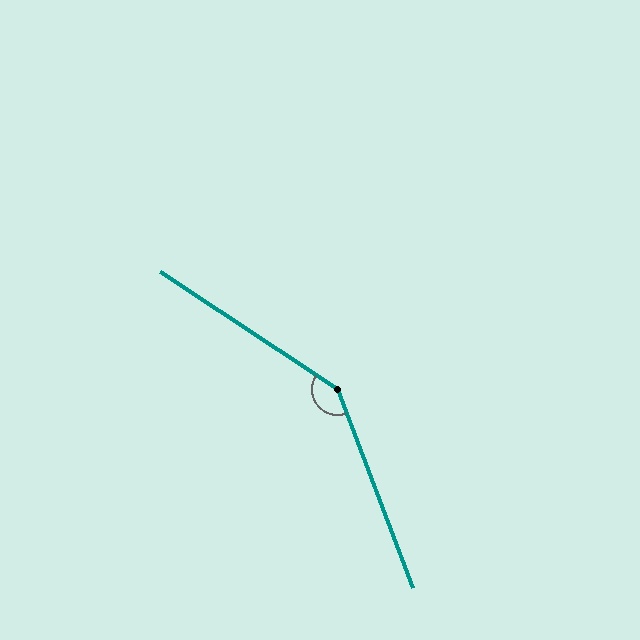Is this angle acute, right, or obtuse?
It is obtuse.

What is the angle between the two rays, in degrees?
Approximately 144 degrees.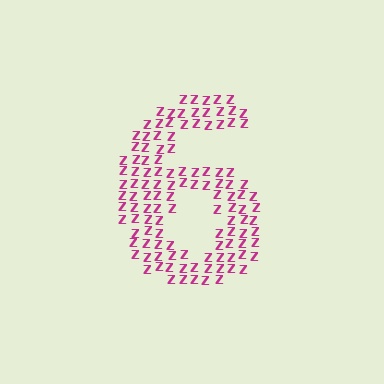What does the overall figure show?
The overall figure shows the digit 6.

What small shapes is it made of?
It is made of small letter Z's.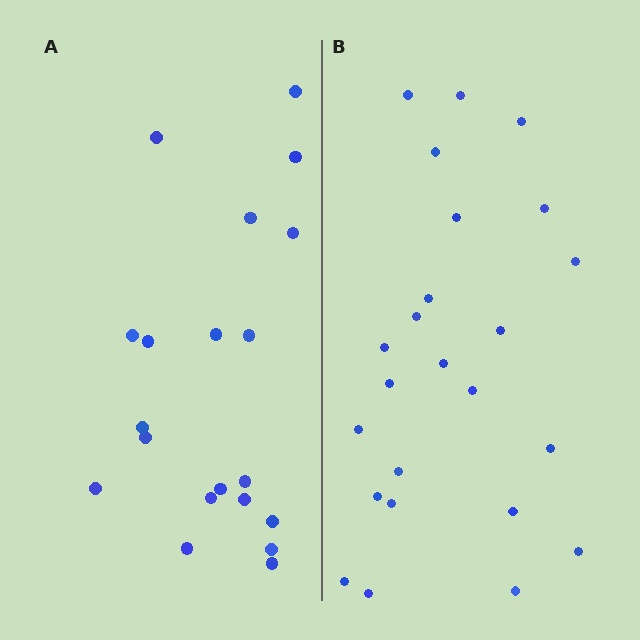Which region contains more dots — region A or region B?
Region B (the right region) has more dots.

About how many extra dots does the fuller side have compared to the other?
Region B has about 4 more dots than region A.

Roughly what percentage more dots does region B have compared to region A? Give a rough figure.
About 20% more.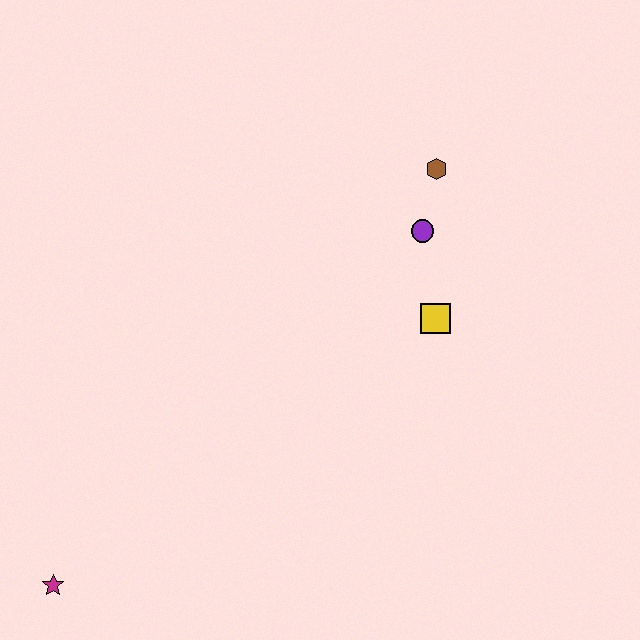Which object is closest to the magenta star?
The yellow square is closest to the magenta star.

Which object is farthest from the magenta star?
The brown hexagon is farthest from the magenta star.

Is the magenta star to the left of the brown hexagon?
Yes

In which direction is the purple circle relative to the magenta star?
The purple circle is to the right of the magenta star.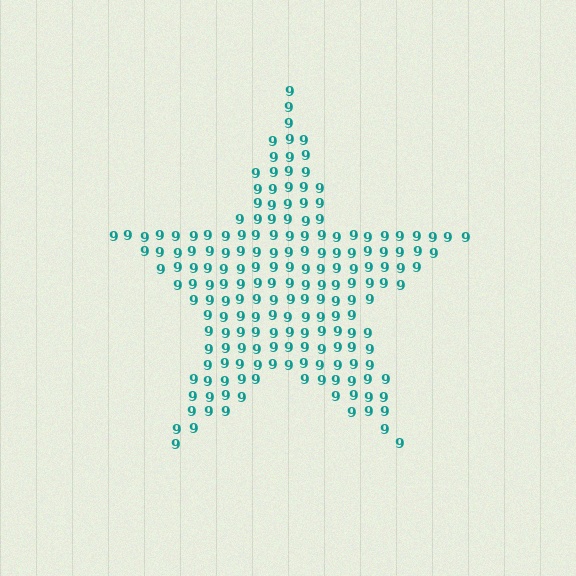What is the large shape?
The large shape is a star.